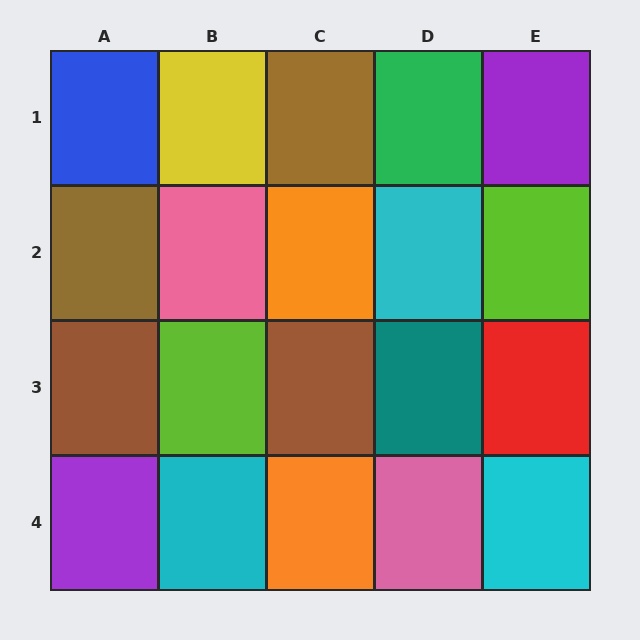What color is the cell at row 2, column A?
Brown.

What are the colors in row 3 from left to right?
Brown, lime, brown, teal, red.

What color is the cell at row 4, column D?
Pink.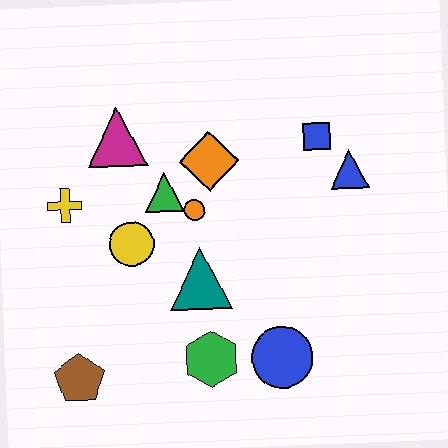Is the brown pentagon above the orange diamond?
No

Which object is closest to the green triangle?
The orange circle is closest to the green triangle.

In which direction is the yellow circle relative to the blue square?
The yellow circle is to the left of the blue square.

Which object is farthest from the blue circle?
The magenta triangle is farthest from the blue circle.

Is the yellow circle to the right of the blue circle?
No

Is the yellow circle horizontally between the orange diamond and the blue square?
No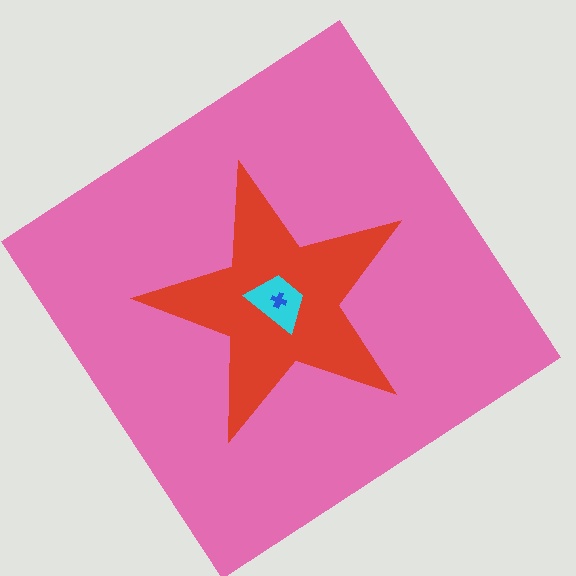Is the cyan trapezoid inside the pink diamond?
Yes.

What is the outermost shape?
The pink diamond.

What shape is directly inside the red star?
The cyan trapezoid.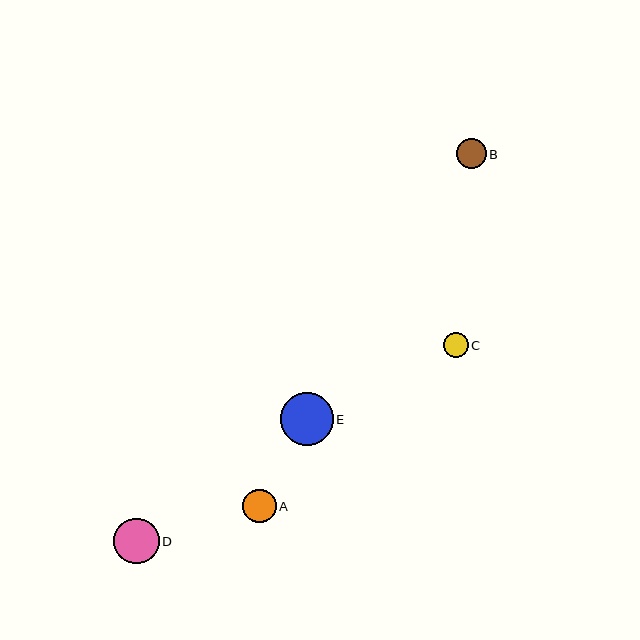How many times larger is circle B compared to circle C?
Circle B is approximately 1.2 times the size of circle C.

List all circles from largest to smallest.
From largest to smallest: E, D, A, B, C.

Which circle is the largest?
Circle E is the largest with a size of approximately 53 pixels.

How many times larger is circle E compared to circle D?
Circle E is approximately 1.2 times the size of circle D.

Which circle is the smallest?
Circle C is the smallest with a size of approximately 25 pixels.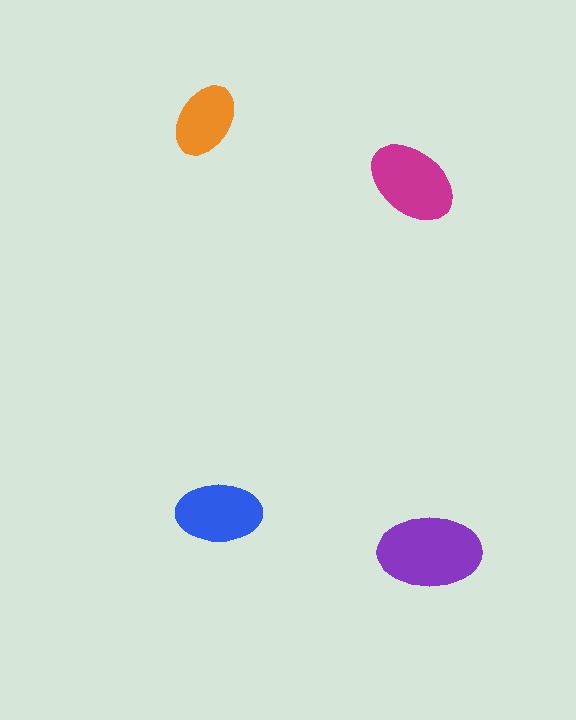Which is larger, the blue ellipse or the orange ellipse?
The blue one.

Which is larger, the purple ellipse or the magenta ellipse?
The purple one.